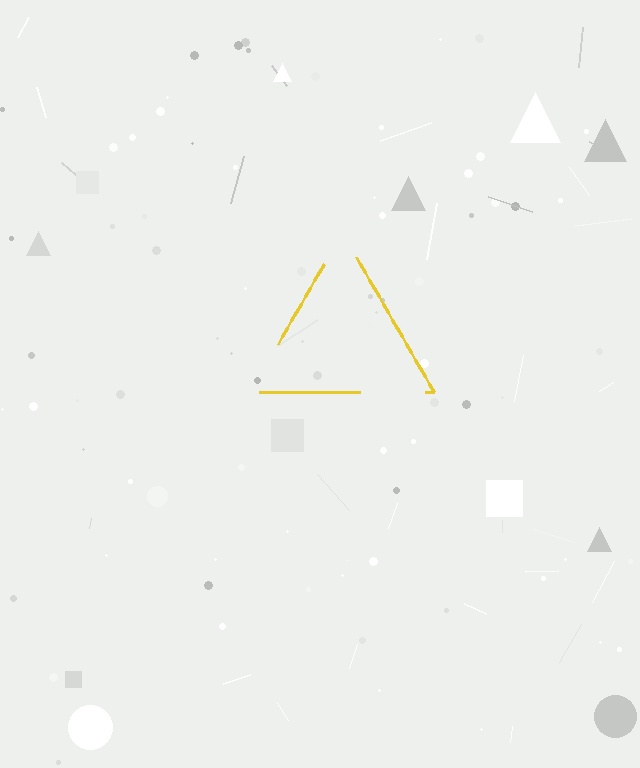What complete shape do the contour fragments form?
The contour fragments form a triangle.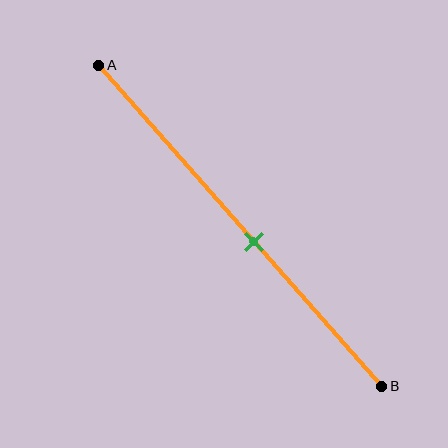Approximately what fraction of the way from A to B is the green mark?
The green mark is approximately 55% of the way from A to B.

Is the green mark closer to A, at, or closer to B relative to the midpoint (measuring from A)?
The green mark is closer to point B than the midpoint of segment AB.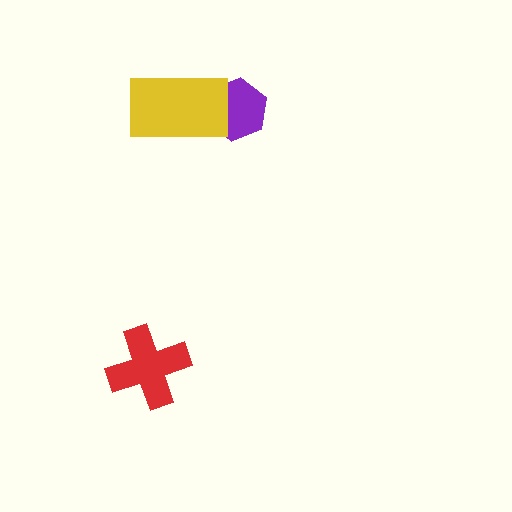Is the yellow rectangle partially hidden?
No, no other shape covers it.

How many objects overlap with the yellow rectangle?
1 object overlaps with the yellow rectangle.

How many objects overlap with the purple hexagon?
1 object overlaps with the purple hexagon.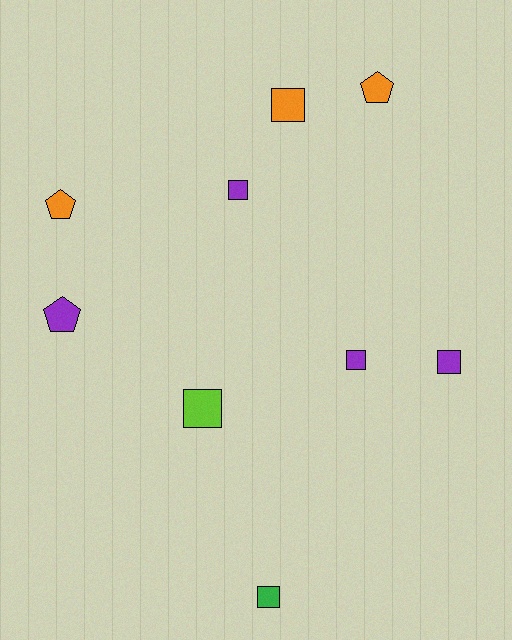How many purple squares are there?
There are 3 purple squares.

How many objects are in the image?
There are 9 objects.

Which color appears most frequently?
Purple, with 4 objects.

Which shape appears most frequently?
Square, with 6 objects.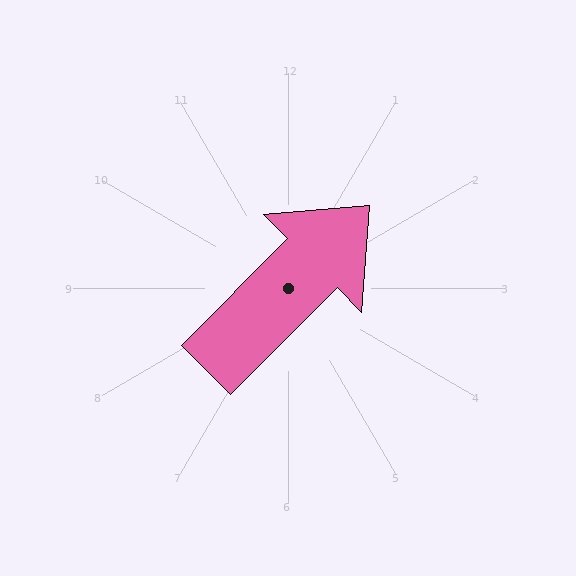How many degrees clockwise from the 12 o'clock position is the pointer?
Approximately 45 degrees.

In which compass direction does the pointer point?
Northeast.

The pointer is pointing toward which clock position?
Roughly 1 o'clock.